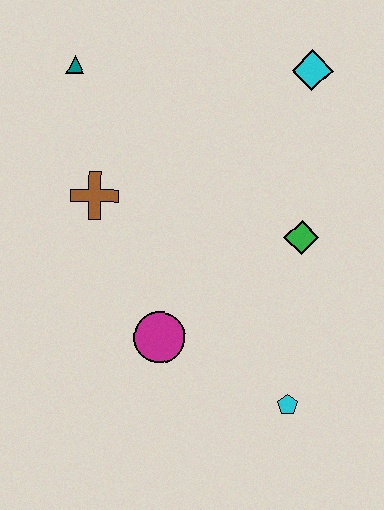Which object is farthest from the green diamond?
The teal triangle is farthest from the green diamond.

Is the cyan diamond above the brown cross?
Yes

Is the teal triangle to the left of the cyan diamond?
Yes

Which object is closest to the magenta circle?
The cyan pentagon is closest to the magenta circle.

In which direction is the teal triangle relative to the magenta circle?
The teal triangle is above the magenta circle.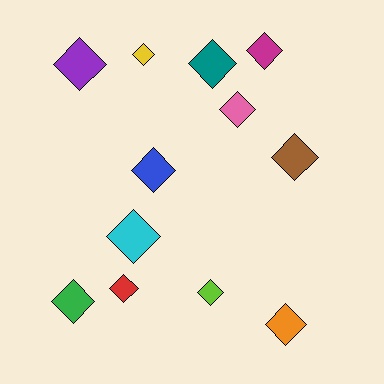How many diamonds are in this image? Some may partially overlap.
There are 12 diamonds.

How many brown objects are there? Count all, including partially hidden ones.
There is 1 brown object.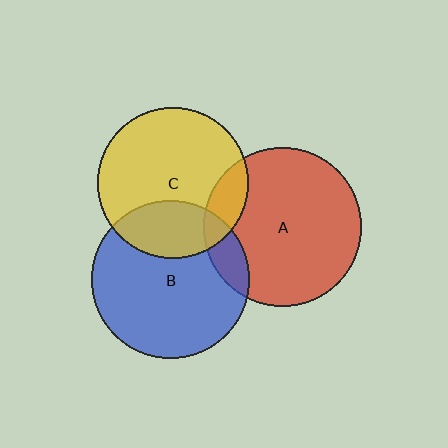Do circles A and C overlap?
Yes.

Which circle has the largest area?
Circle A (red).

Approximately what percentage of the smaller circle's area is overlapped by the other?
Approximately 15%.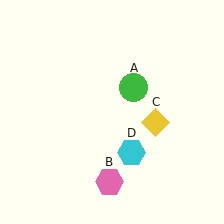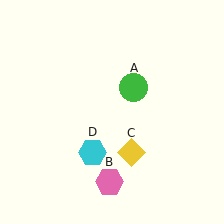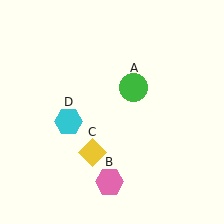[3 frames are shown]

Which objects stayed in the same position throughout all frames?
Green circle (object A) and pink hexagon (object B) remained stationary.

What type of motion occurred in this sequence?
The yellow diamond (object C), cyan hexagon (object D) rotated clockwise around the center of the scene.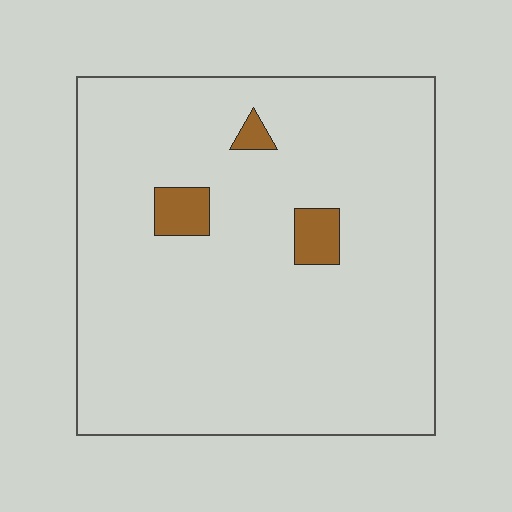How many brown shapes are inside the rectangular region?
3.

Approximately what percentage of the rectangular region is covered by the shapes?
Approximately 5%.